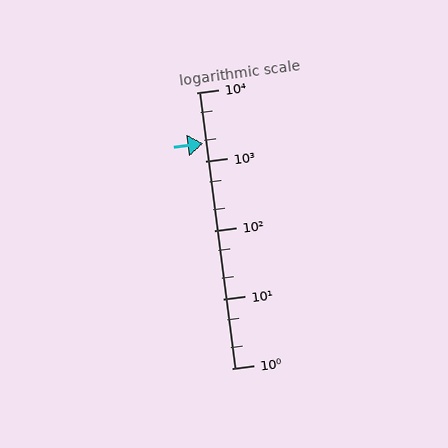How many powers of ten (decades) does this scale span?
The scale spans 4 decades, from 1 to 10000.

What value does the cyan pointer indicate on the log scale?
The pointer indicates approximately 1800.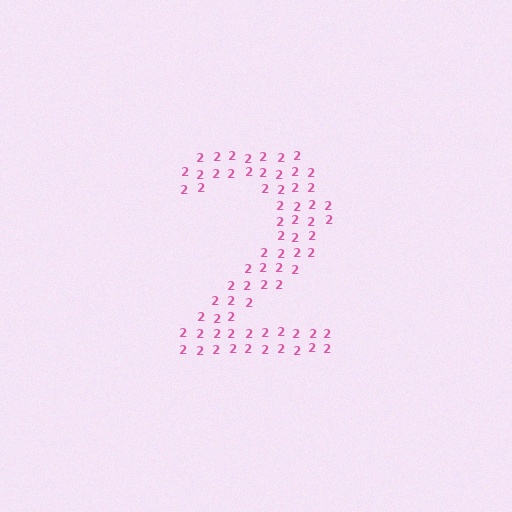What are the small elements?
The small elements are digit 2's.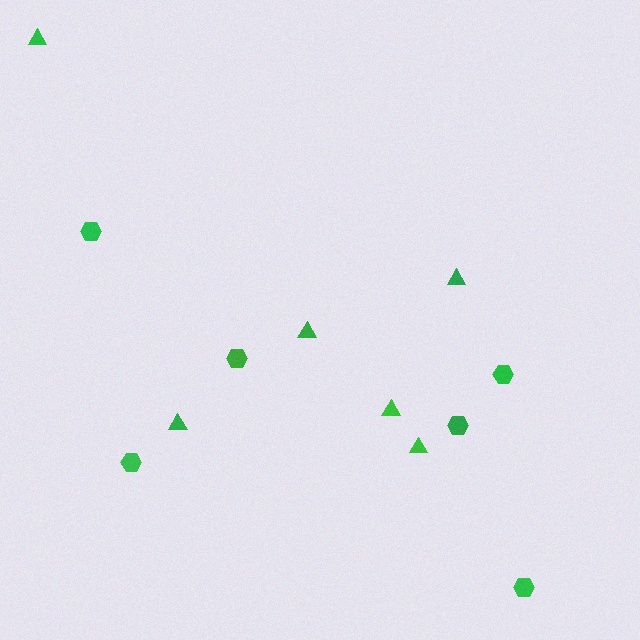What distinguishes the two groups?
There are 2 groups: one group of hexagons (6) and one group of triangles (6).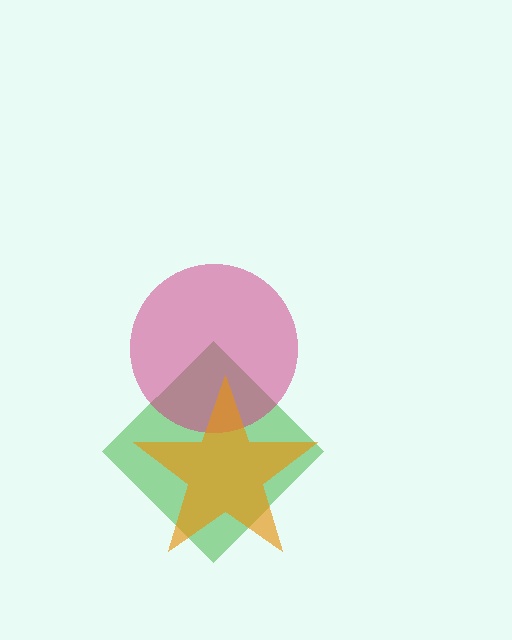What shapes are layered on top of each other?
The layered shapes are: a green diamond, a magenta circle, an orange star.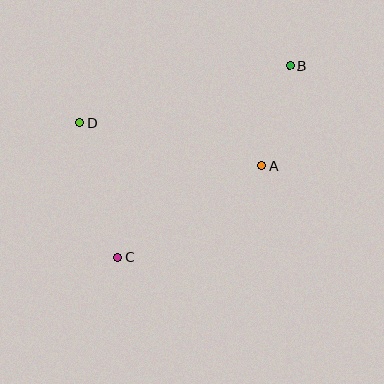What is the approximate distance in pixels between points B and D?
The distance between B and D is approximately 217 pixels.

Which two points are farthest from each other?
Points B and C are farthest from each other.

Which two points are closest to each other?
Points A and B are closest to each other.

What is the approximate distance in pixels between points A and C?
The distance between A and C is approximately 170 pixels.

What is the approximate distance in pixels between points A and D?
The distance between A and D is approximately 187 pixels.